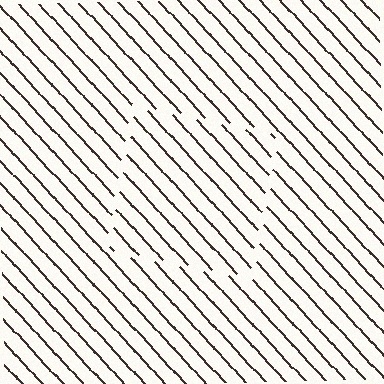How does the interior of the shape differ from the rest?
The interior of the shape contains the same grating, shifted by half a period — the contour is defined by the phase discontinuity where line-ends from the inner and outer gratings abut.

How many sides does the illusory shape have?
4 sides — the line-ends trace a square.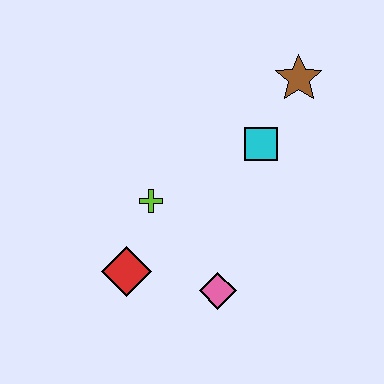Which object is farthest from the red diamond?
The brown star is farthest from the red diamond.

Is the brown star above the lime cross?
Yes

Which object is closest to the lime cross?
The red diamond is closest to the lime cross.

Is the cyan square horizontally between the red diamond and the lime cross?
No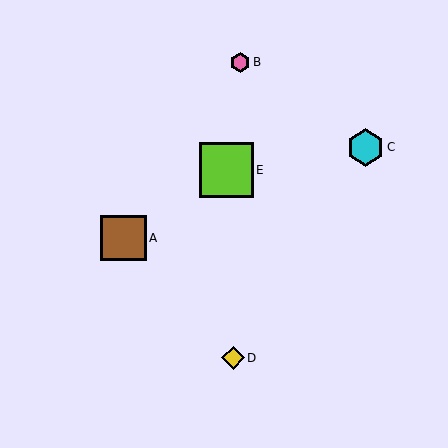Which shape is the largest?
The lime square (labeled E) is the largest.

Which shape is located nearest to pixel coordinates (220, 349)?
The yellow diamond (labeled D) at (233, 358) is nearest to that location.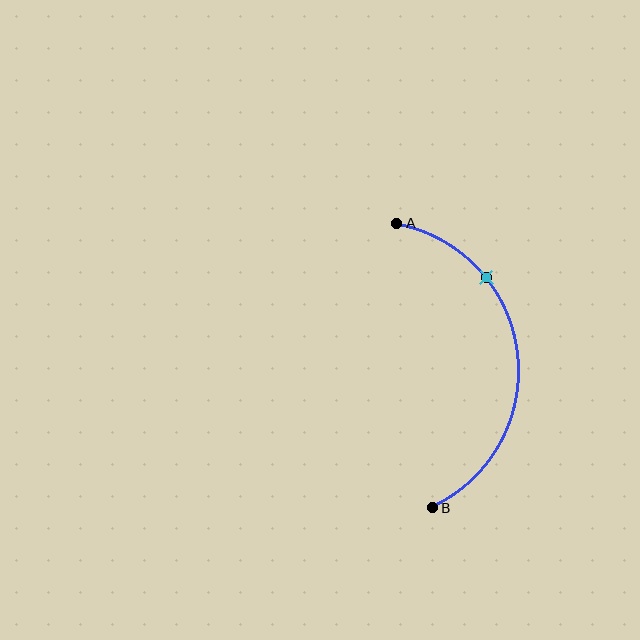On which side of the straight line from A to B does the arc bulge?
The arc bulges to the right of the straight line connecting A and B.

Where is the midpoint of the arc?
The arc midpoint is the point on the curve farthest from the straight line joining A and B. It sits to the right of that line.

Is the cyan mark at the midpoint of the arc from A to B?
No. The cyan mark lies on the arc but is closer to endpoint A. The arc midpoint would be at the point on the curve equidistant along the arc from both A and B.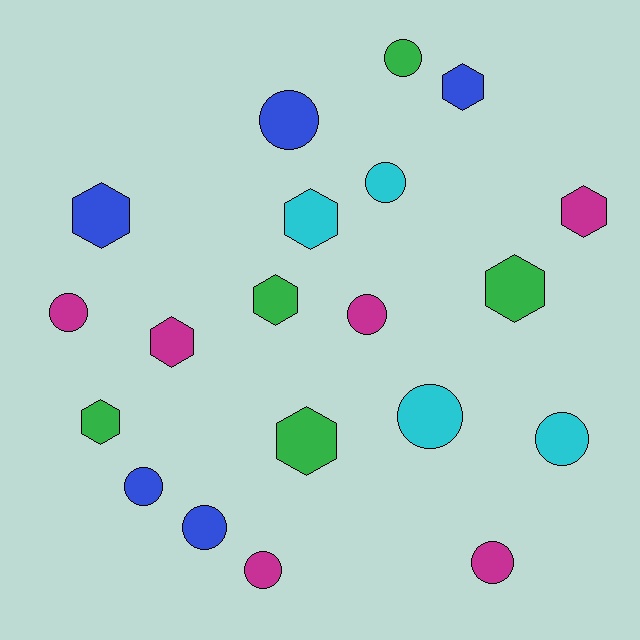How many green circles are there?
There is 1 green circle.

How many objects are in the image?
There are 20 objects.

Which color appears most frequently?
Magenta, with 6 objects.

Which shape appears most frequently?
Circle, with 11 objects.